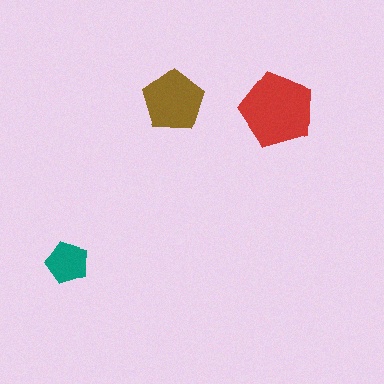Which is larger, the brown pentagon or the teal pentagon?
The brown one.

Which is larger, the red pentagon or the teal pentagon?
The red one.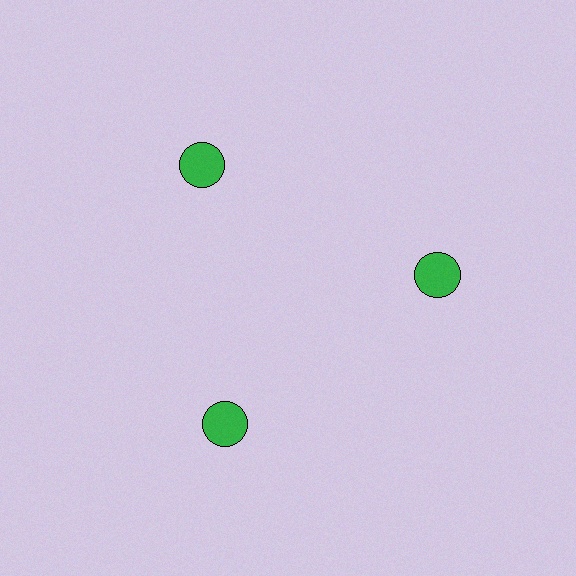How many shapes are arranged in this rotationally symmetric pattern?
There are 3 shapes, arranged in 3 groups of 1.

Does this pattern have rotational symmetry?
Yes, this pattern has 3-fold rotational symmetry. It looks the same after rotating 120 degrees around the center.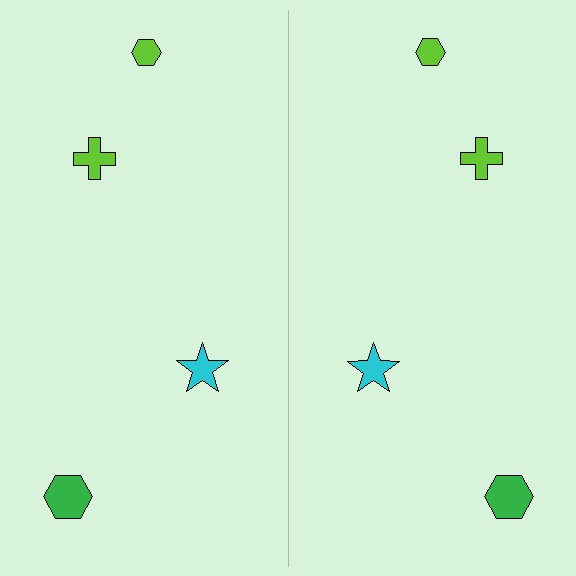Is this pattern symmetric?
Yes, this pattern has bilateral (reflection) symmetry.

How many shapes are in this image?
There are 8 shapes in this image.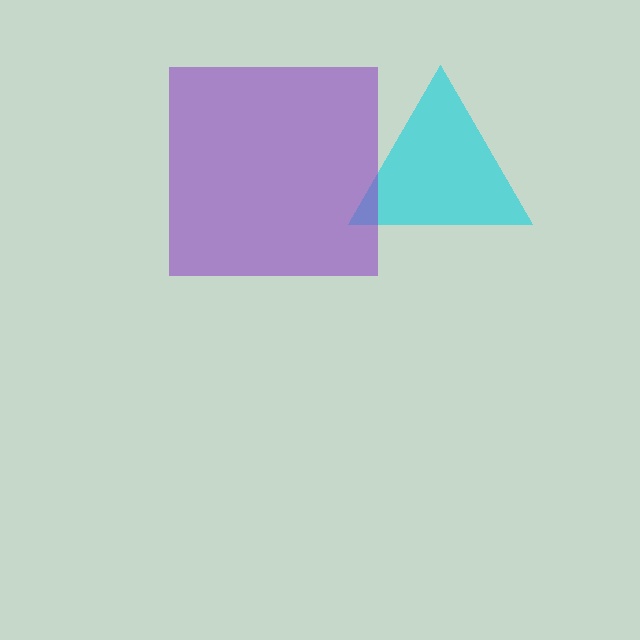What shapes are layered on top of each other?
The layered shapes are: a cyan triangle, a purple square.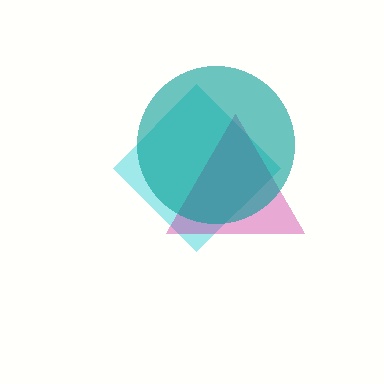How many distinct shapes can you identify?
There are 3 distinct shapes: a cyan diamond, a magenta triangle, a teal circle.